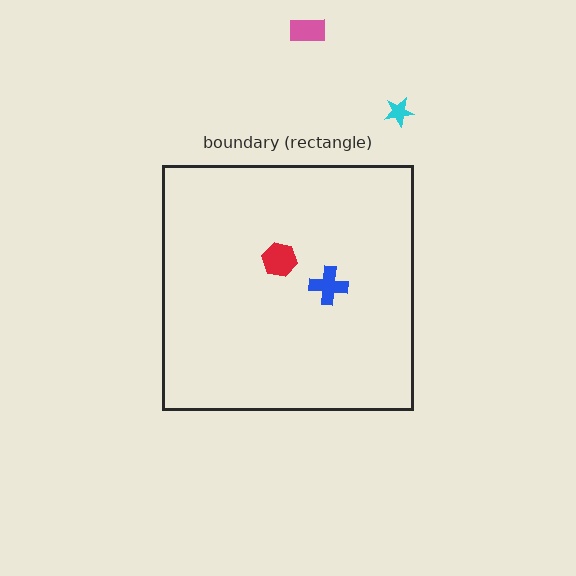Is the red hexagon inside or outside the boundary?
Inside.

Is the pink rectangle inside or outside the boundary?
Outside.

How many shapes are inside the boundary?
2 inside, 2 outside.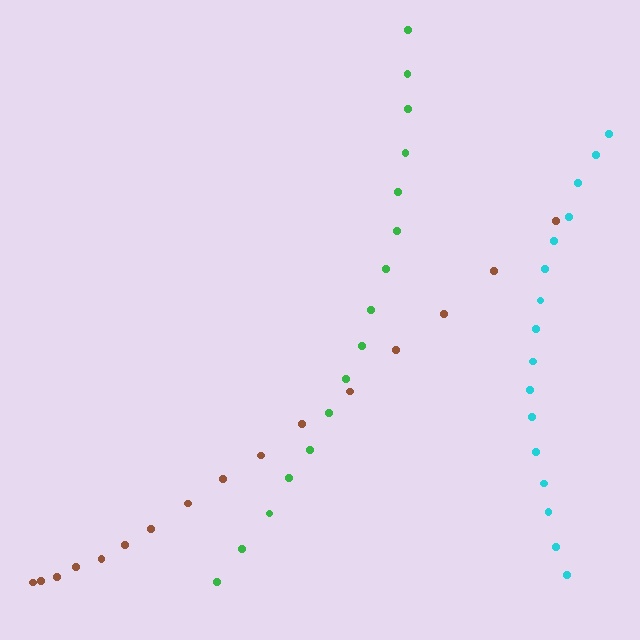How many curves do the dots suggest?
There are 3 distinct paths.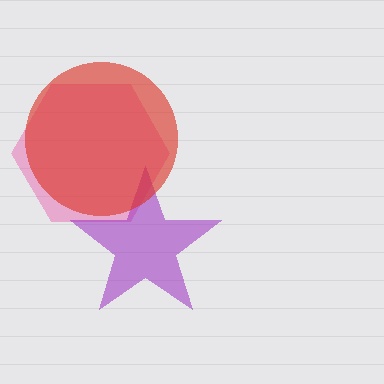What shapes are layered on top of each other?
The layered shapes are: a pink hexagon, a purple star, a red circle.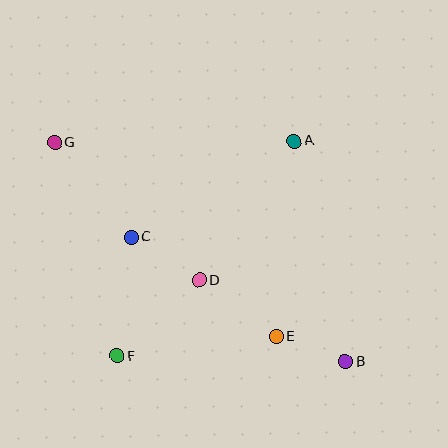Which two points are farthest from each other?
Points B and G are farthest from each other.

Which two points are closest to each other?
Points B and E are closest to each other.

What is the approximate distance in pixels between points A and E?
The distance between A and E is approximately 196 pixels.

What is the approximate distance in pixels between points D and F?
The distance between D and F is approximately 112 pixels.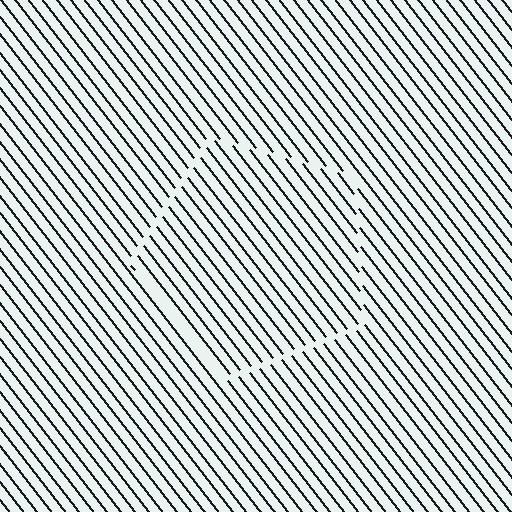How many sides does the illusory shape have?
5 sides — the line-ends trace a pentagon.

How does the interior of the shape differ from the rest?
The interior of the shape contains the same grating, shifted by half a period — the contour is defined by the phase discontinuity where line-ends from the inner and outer gratings abut.